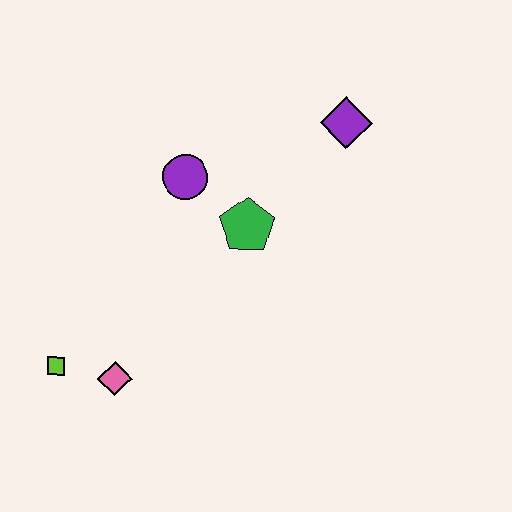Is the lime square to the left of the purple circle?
Yes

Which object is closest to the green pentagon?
The purple circle is closest to the green pentagon.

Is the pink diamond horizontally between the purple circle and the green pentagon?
No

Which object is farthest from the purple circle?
The lime square is farthest from the purple circle.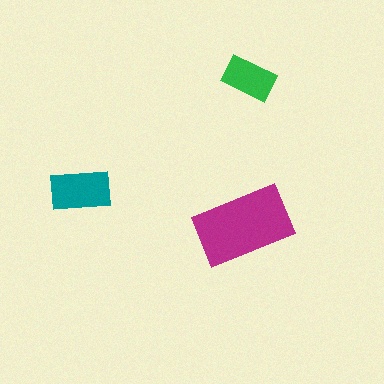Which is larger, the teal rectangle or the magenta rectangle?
The magenta one.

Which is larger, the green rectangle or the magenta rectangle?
The magenta one.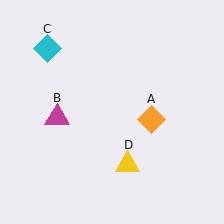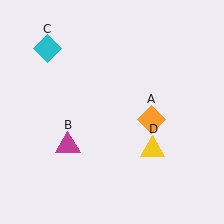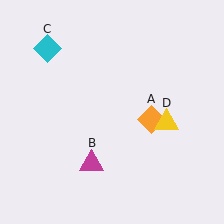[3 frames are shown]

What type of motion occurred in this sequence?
The magenta triangle (object B), yellow triangle (object D) rotated counterclockwise around the center of the scene.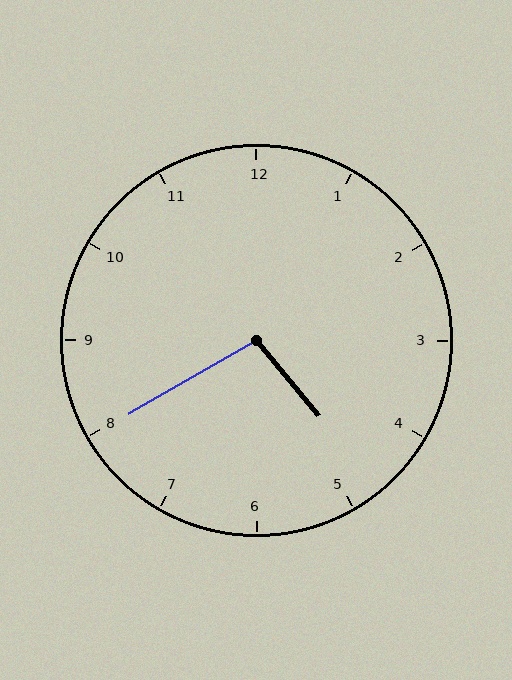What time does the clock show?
4:40.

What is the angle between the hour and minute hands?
Approximately 100 degrees.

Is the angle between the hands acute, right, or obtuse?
It is obtuse.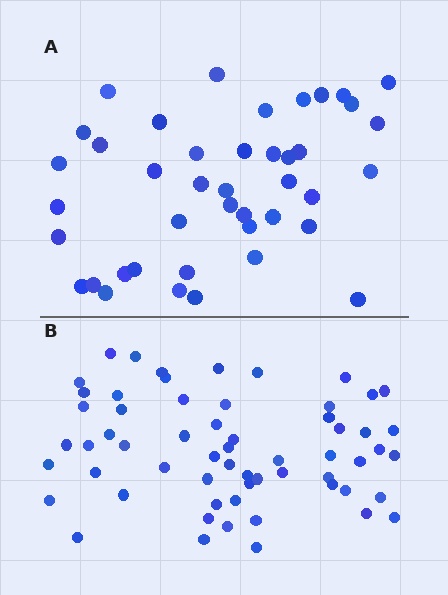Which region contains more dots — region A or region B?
Region B (the bottom region) has more dots.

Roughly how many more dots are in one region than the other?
Region B has approximately 20 more dots than region A.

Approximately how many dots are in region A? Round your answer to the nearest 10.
About 40 dots. (The exact count is 42, which rounds to 40.)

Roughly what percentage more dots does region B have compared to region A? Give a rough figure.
About 45% more.